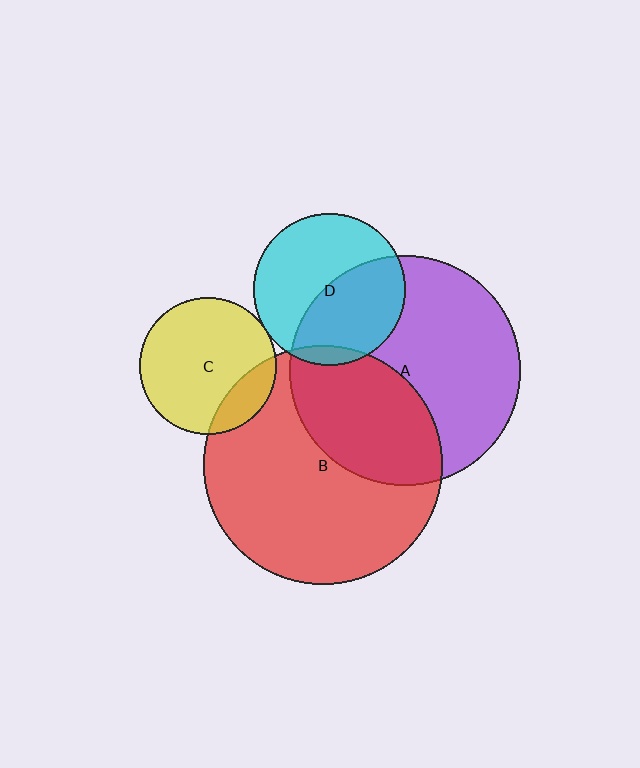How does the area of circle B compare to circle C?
Approximately 3.1 times.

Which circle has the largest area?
Circle B (red).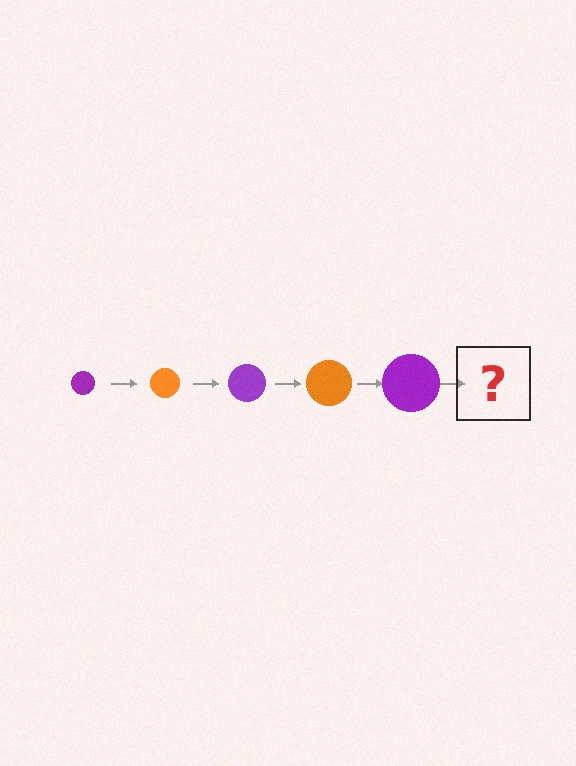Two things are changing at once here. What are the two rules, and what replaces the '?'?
The two rules are that the circle grows larger each step and the color cycles through purple and orange. The '?' should be an orange circle, larger than the previous one.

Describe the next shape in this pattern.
It should be an orange circle, larger than the previous one.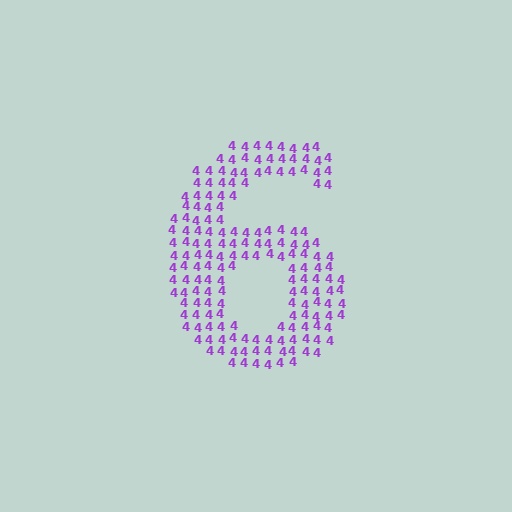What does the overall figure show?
The overall figure shows the digit 6.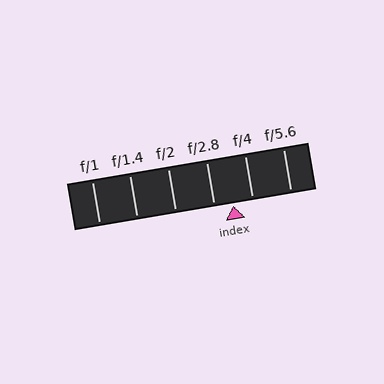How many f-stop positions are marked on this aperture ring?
There are 6 f-stop positions marked.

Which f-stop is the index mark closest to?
The index mark is closest to f/2.8.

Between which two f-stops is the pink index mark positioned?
The index mark is between f/2.8 and f/4.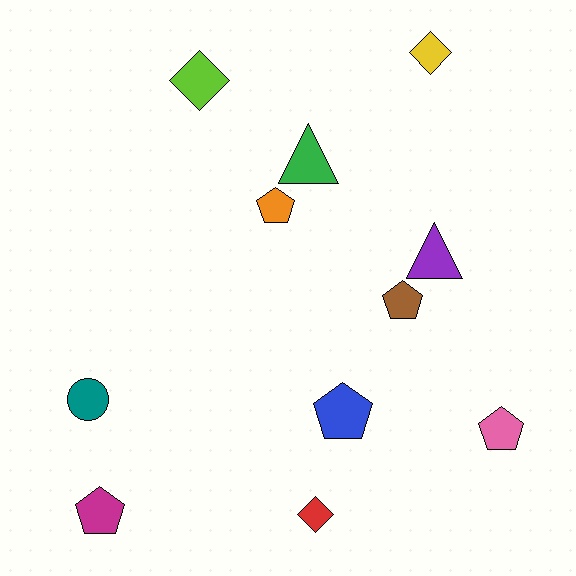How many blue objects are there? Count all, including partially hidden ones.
There is 1 blue object.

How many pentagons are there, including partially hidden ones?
There are 5 pentagons.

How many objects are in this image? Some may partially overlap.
There are 11 objects.